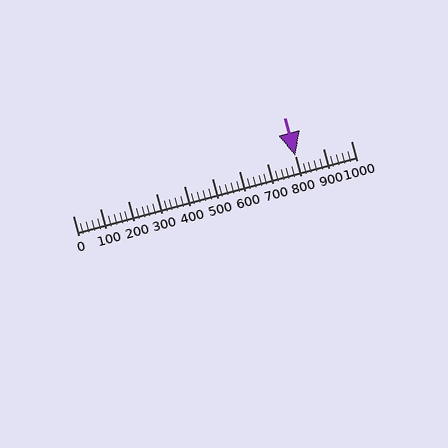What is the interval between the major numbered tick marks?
The major tick marks are spaced 100 units apart.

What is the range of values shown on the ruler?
The ruler shows values from 0 to 1000.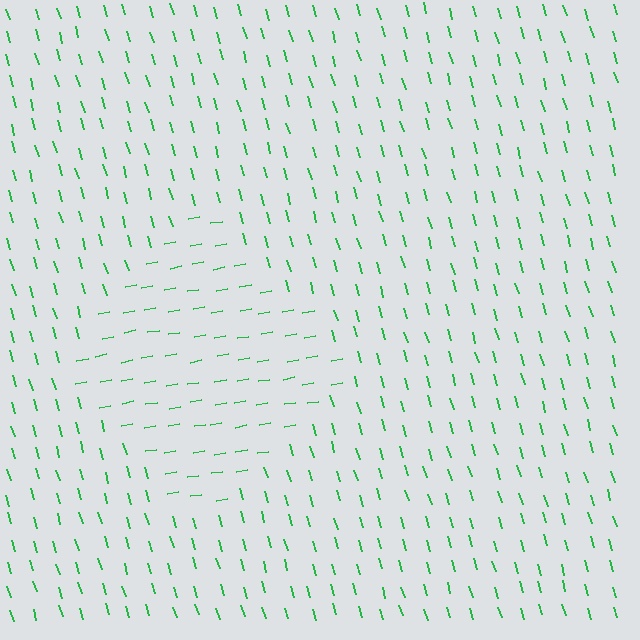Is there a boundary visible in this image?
Yes, there is a texture boundary formed by a change in line orientation.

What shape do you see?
I see a diamond.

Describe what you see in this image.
The image is filled with small green line segments. A diamond region in the image has lines oriented differently from the surrounding lines, creating a visible texture boundary.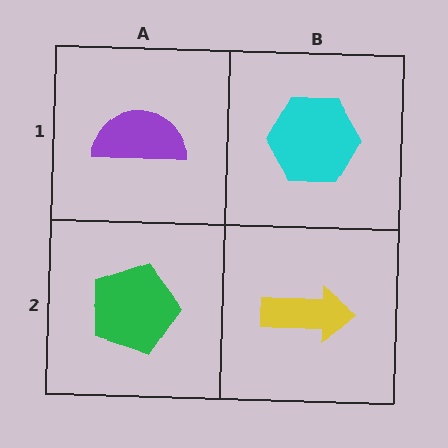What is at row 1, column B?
A cyan hexagon.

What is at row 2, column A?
A green pentagon.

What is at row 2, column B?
A yellow arrow.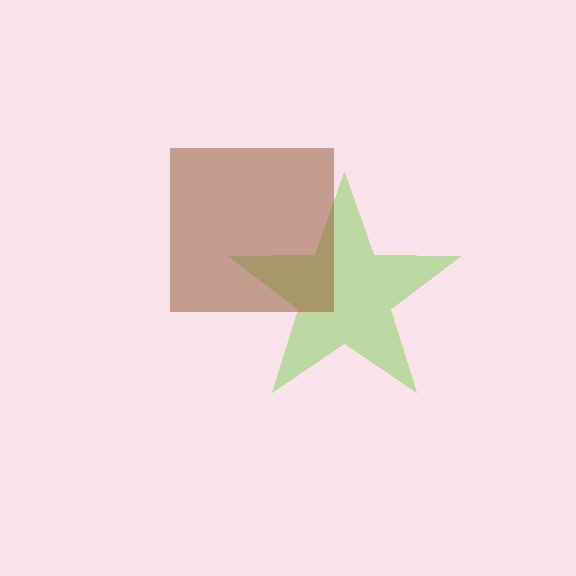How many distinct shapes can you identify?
There are 2 distinct shapes: a lime star, a brown square.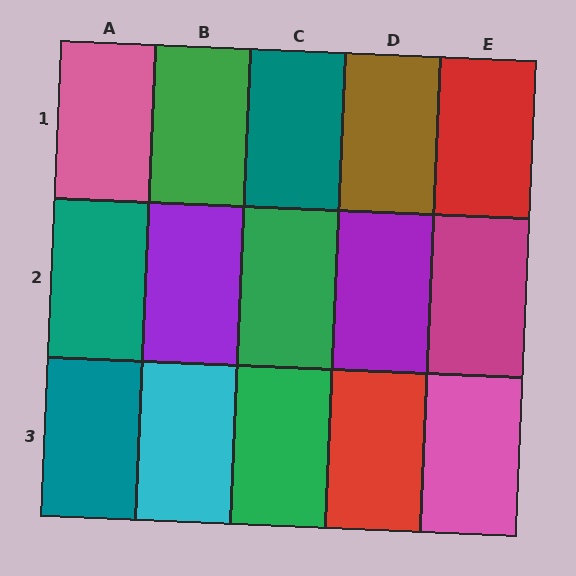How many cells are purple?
2 cells are purple.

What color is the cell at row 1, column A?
Pink.